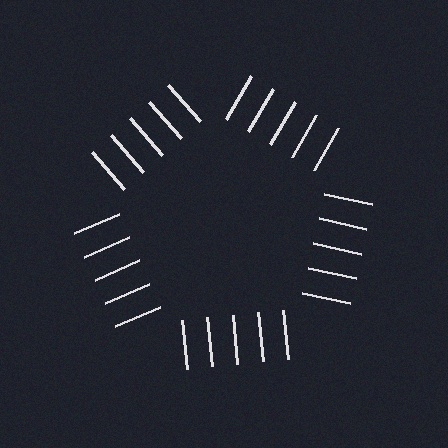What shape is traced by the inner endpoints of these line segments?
An illusory pentagon — the line segments terminate on its edges but no continuous stroke is drawn.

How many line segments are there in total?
25 — 5 along each of the 5 edges.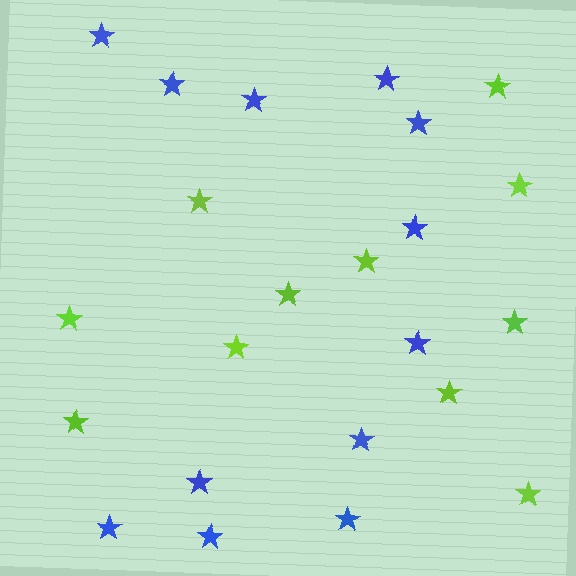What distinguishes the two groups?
There are 2 groups: one group of lime stars (11) and one group of blue stars (12).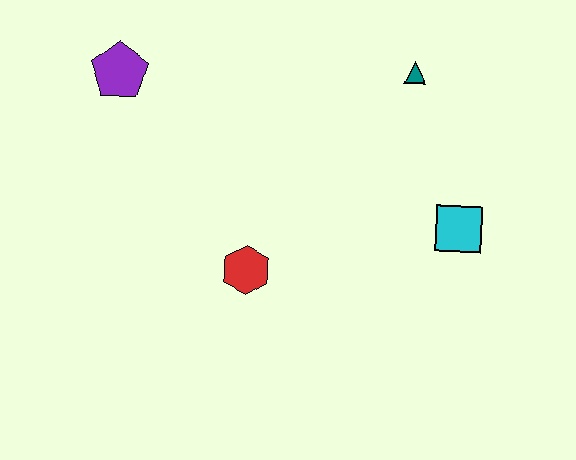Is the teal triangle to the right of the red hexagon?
Yes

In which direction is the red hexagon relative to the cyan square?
The red hexagon is to the left of the cyan square.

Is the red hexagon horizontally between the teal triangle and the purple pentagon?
Yes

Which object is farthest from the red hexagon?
The teal triangle is farthest from the red hexagon.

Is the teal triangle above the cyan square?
Yes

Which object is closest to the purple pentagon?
The red hexagon is closest to the purple pentagon.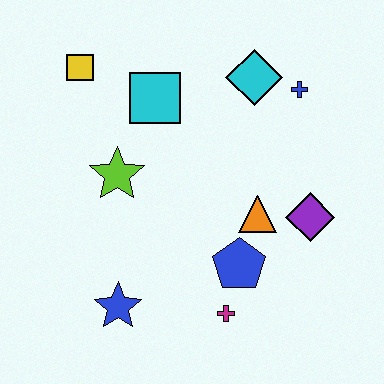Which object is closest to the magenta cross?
The blue pentagon is closest to the magenta cross.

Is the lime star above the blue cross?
No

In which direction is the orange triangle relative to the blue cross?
The orange triangle is below the blue cross.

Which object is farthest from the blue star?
The blue cross is farthest from the blue star.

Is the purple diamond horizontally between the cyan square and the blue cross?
No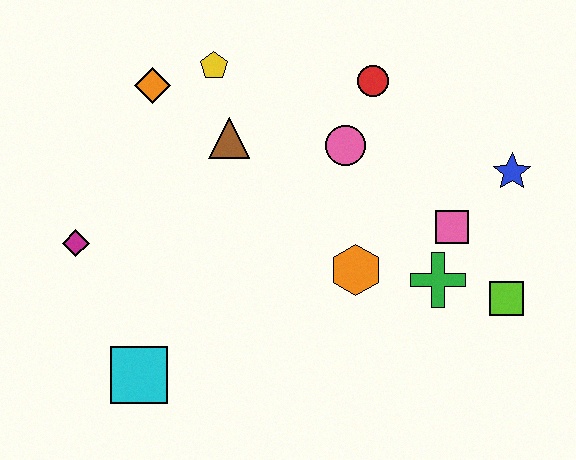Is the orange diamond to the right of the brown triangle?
No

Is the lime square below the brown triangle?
Yes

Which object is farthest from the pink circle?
The cyan square is farthest from the pink circle.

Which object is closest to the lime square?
The green cross is closest to the lime square.